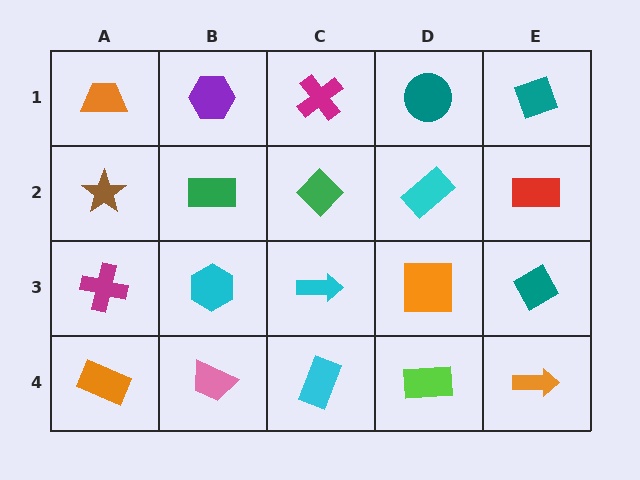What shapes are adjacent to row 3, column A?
A brown star (row 2, column A), an orange rectangle (row 4, column A), a cyan hexagon (row 3, column B).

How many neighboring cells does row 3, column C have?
4.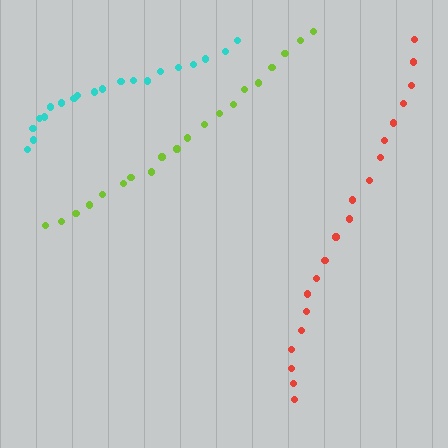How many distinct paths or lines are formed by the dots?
There are 3 distinct paths.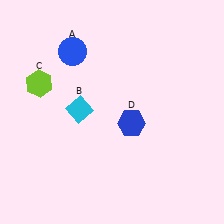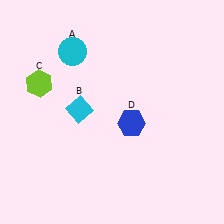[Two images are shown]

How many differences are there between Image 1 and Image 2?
There is 1 difference between the two images.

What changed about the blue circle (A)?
In Image 1, A is blue. In Image 2, it changed to cyan.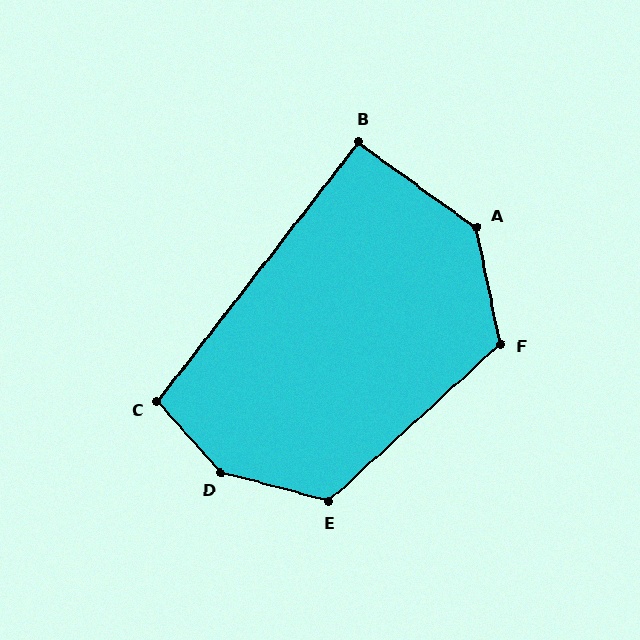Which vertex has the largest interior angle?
D, at approximately 147 degrees.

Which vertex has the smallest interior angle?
B, at approximately 92 degrees.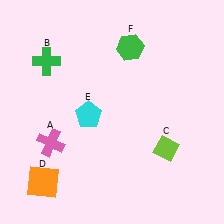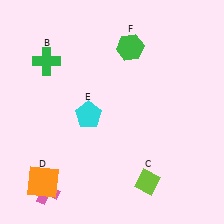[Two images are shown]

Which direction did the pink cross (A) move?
The pink cross (A) moved down.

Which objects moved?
The objects that moved are: the pink cross (A), the lime diamond (C).